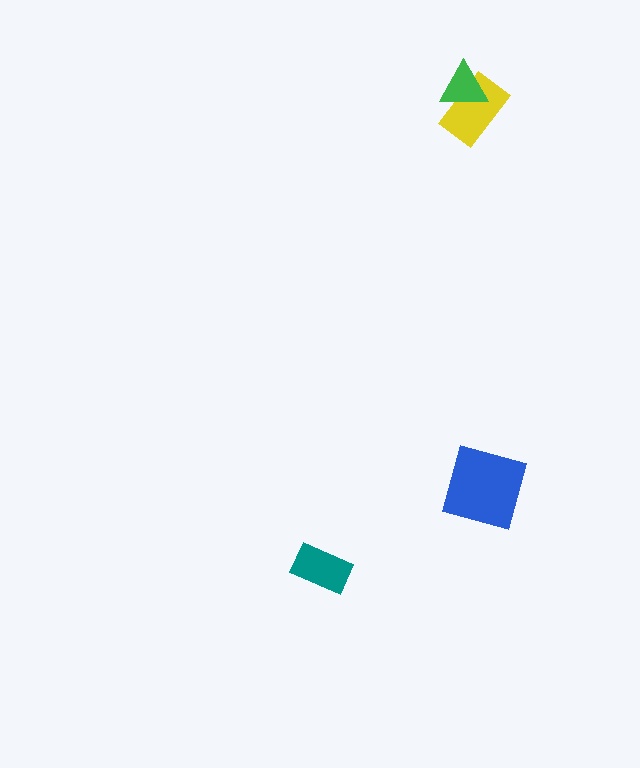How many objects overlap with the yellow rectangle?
1 object overlaps with the yellow rectangle.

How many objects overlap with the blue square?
0 objects overlap with the blue square.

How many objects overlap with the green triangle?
1 object overlaps with the green triangle.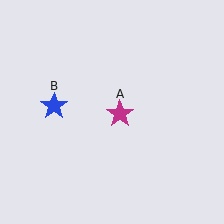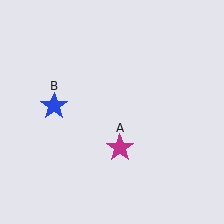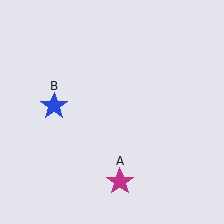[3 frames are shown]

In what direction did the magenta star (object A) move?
The magenta star (object A) moved down.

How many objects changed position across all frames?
1 object changed position: magenta star (object A).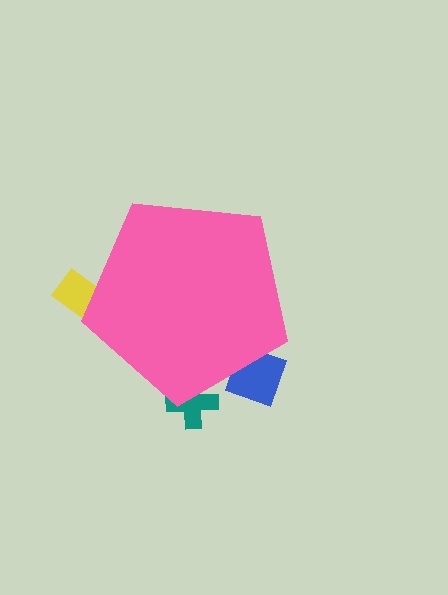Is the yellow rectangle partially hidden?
Yes, the yellow rectangle is partially hidden behind the pink pentagon.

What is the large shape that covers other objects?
A pink pentagon.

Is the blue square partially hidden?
Yes, the blue square is partially hidden behind the pink pentagon.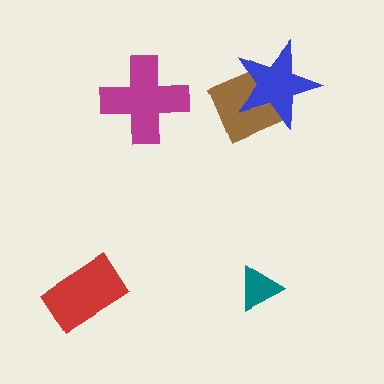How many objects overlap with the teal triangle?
0 objects overlap with the teal triangle.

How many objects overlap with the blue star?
1 object overlaps with the blue star.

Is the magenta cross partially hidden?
No, no other shape covers it.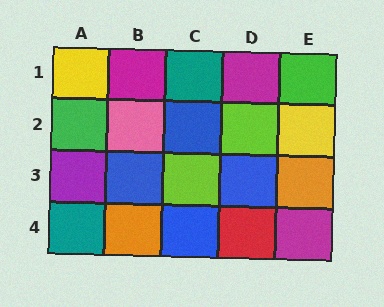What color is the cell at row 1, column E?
Green.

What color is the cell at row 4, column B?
Orange.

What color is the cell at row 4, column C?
Blue.